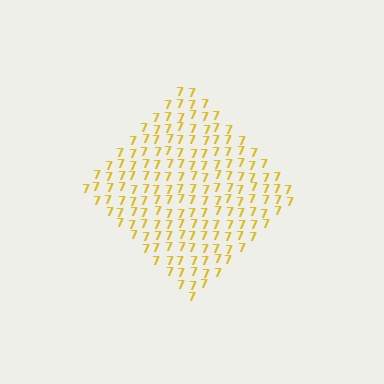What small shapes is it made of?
It is made of small digit 7's.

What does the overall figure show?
The overall figure shows a diamond.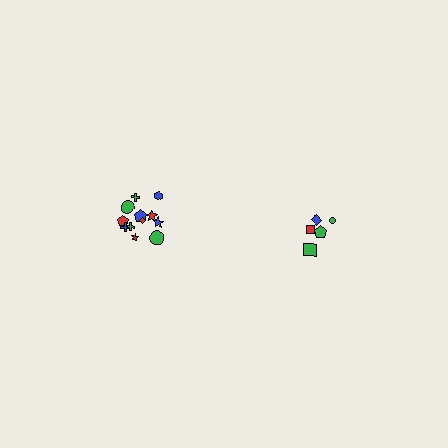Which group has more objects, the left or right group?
The left group.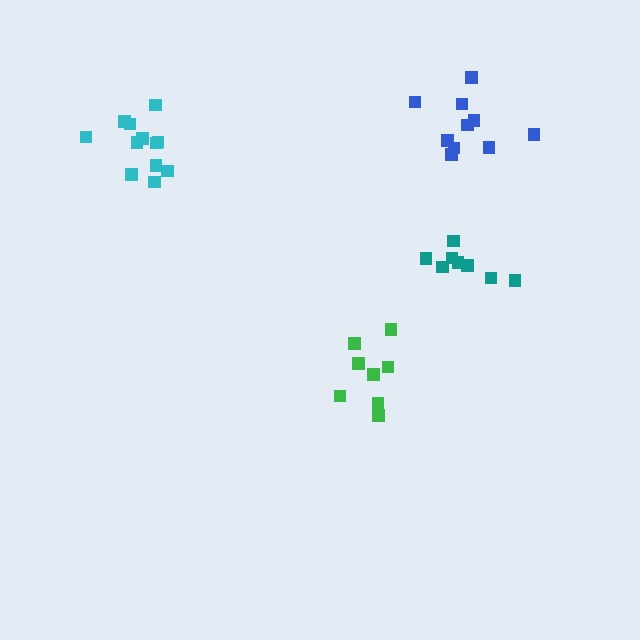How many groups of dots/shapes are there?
There are 4 groups.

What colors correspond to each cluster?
The clusters are colored: green, teal, cyan, blue.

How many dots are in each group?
Group 1: 8 dots, Group 2: 8 dots, Group 3: 12 dots, Group 4: 10 dots (38 total).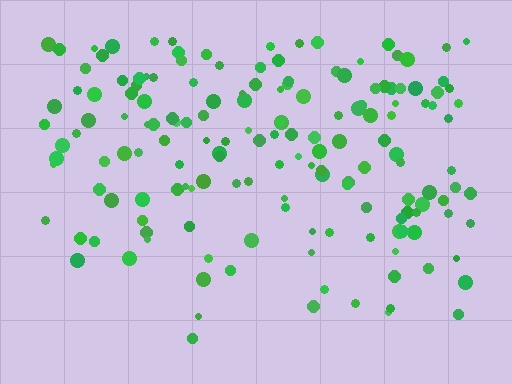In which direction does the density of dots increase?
From bottom to top, with the top side densest.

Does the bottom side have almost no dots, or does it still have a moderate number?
Still a moderate number, just noticeably fewer than the top.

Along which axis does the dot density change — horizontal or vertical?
Vertical.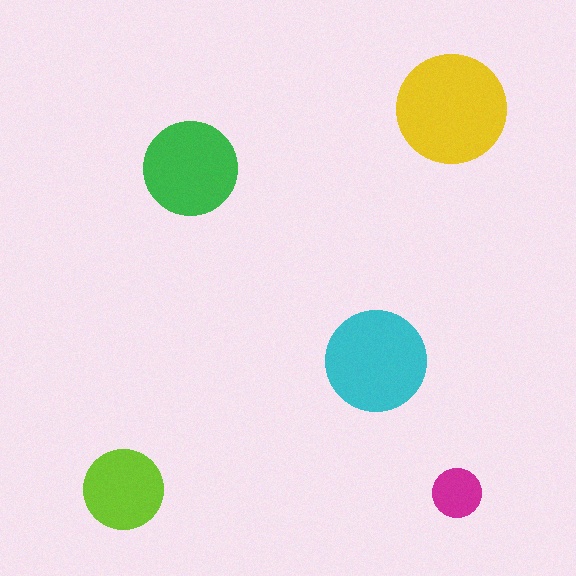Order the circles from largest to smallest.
the yellow one, the cyan one, the green one, the lime one, the magenta one.